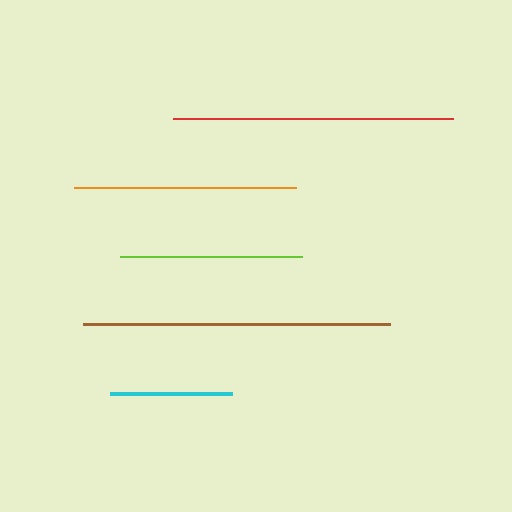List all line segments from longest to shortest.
From longest to shortest: brown, red, orange, lime, cyan.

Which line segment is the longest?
The brown line is the longest at approximately 307 pixels.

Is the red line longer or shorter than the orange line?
The red line is longer than the orange line.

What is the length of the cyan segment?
The cyan segment is approximately 122 pixels long.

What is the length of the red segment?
The red segment is approximately 279 pixels long.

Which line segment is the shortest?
The cyan line is the shortest at approximately 122 pixels.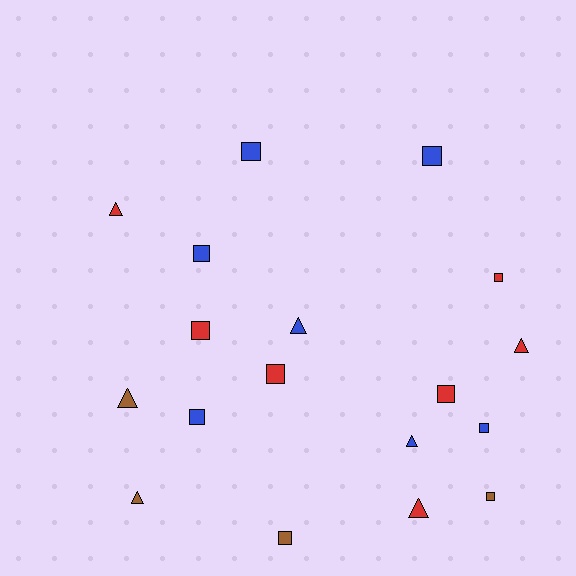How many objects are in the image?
There are 18 objects.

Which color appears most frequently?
Blue, with 7 objects.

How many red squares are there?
There are 4 red squares.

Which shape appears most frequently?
Square, with 11 objects.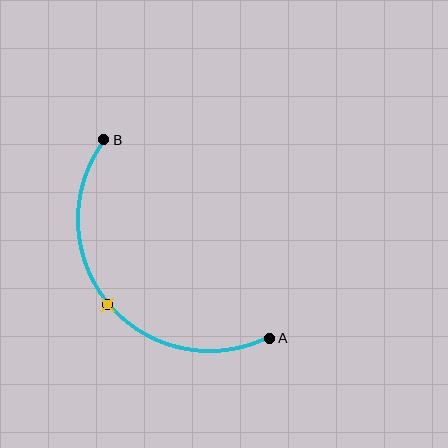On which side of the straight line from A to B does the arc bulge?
The arc bulges below and to the left of the straight line connecting A and B.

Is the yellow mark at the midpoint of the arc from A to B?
Yes. The yellow mark lies on the arc at equal arc-length from both A and B — it is the arc midpoint.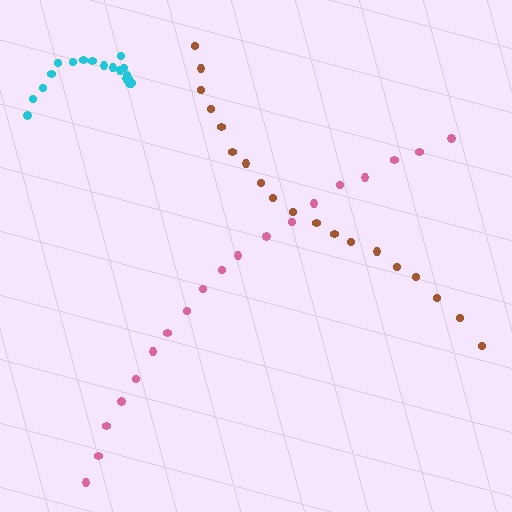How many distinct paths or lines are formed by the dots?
There are 3 distinct paths.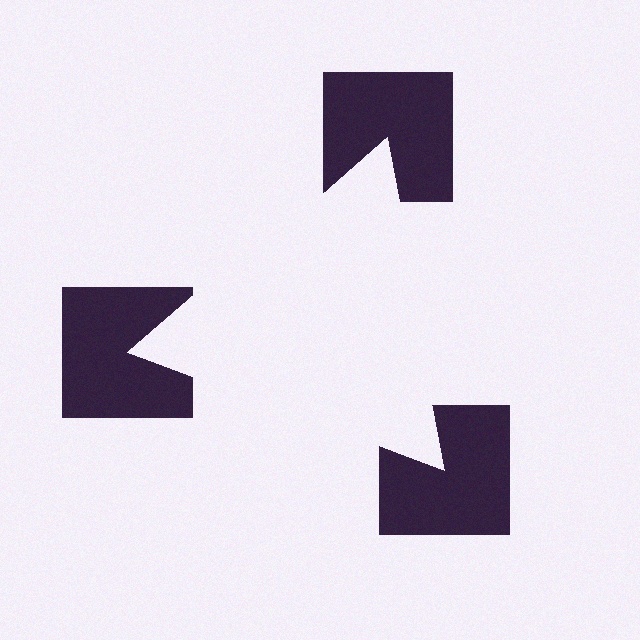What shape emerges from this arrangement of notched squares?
An illusory triangle — its edges are inferred from the aligned wedge cuts in the notched squares, not physically drawn.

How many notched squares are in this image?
There are 3 — one at each vertex of the illusory triangle.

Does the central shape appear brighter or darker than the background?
It typically appears slightly brighter than the background, even though no actual brightness change is drawn.